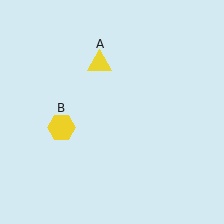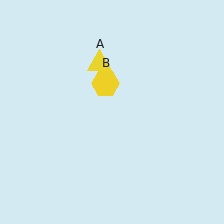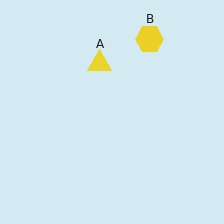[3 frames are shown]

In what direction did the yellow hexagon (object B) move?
The yellow hexagon (object B) moved up and to the right.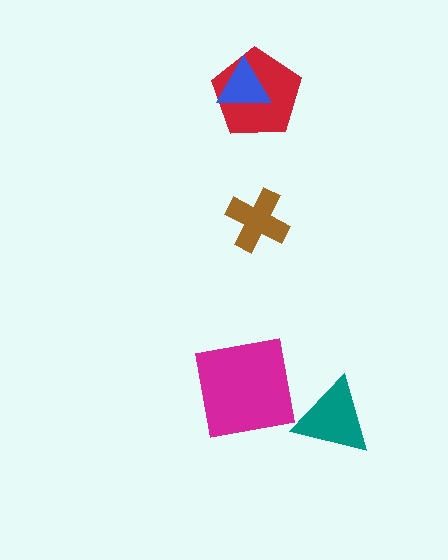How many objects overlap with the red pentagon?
1 object overlaps with the red pentagon.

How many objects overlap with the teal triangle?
0 objects overlap with the teal triangle.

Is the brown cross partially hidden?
No, no other shape covers it.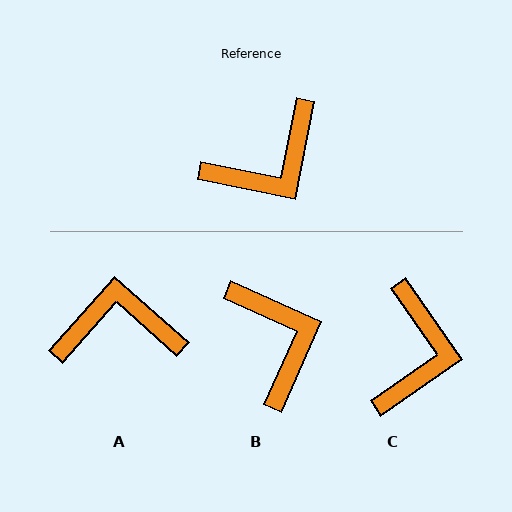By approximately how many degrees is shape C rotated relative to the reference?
Approximately 46 degrees counter-clockwise.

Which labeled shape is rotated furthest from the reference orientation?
A, about 150 degrees away.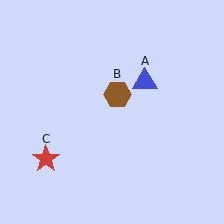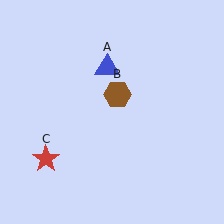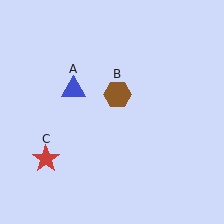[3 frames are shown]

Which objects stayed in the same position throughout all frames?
Brown hexagon (object B) and red star (object C) remained stationary.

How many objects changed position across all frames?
1 object changed position: blue triangle (object A).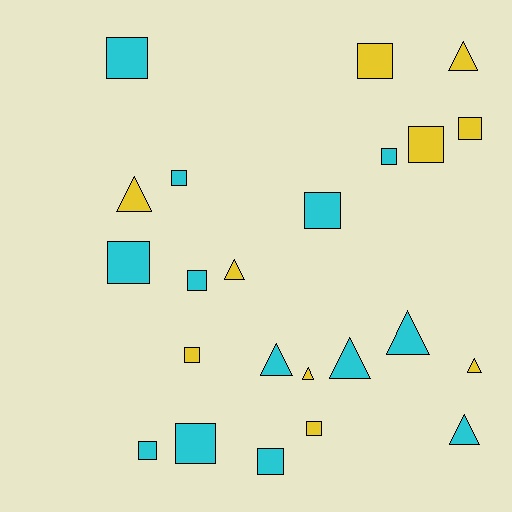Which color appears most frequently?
Cyan, with 13 objects.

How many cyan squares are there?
There are 9 cyan squares.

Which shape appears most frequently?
Square, with 14 objects.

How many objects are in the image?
There are 23 objects.